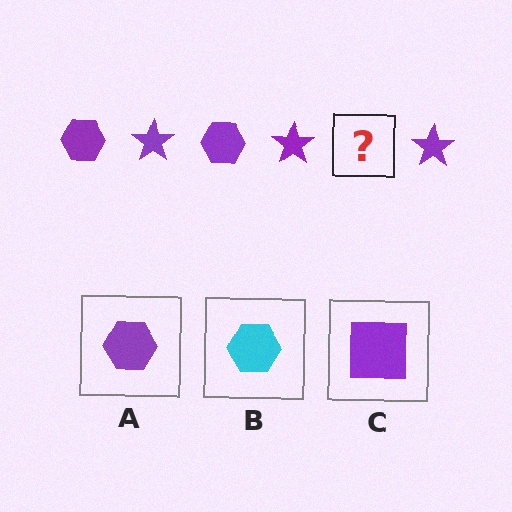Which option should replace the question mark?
Option A.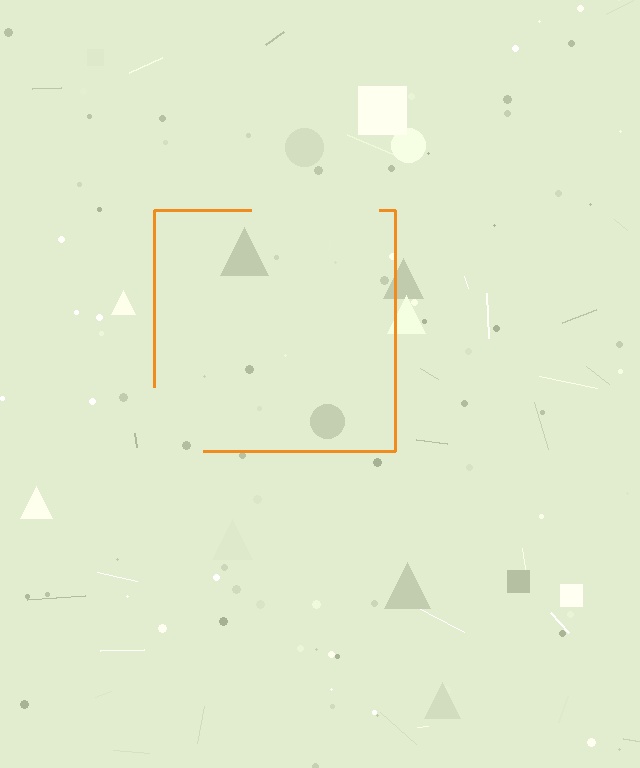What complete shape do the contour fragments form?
The contour fragments form a square.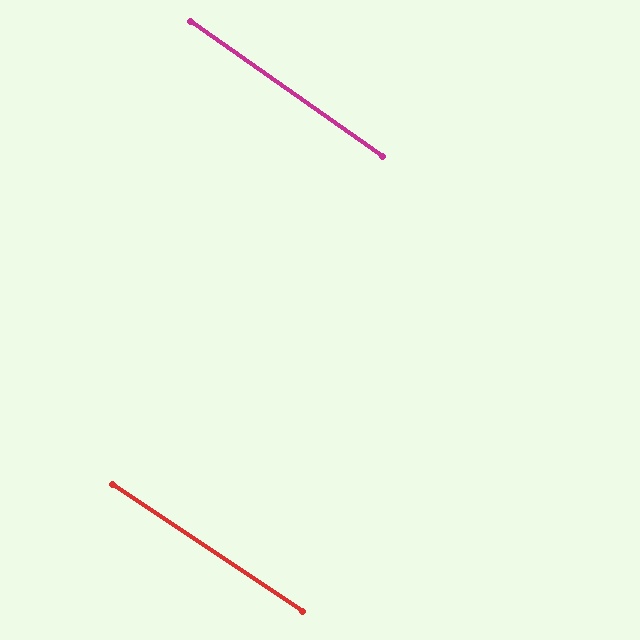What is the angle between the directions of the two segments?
Approximately 1 degree.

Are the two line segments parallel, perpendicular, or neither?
Parallel — their directions differ by only 1.4°.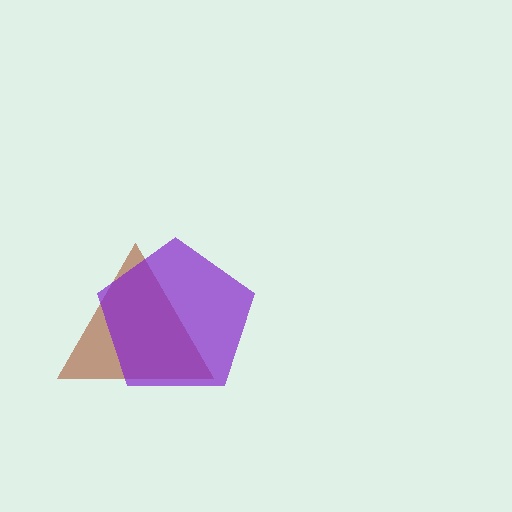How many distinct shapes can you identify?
There are 2 distinct shapes: a brown triangle, a purple pentagon.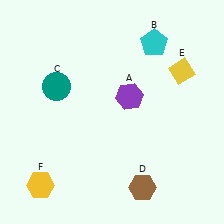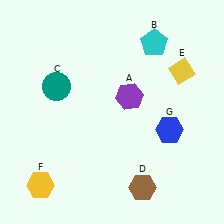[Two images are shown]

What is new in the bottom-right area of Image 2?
A blue hexagon (G) was added in the bottom-right area of Image 2.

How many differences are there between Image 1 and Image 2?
There is 1 difference between the two images.